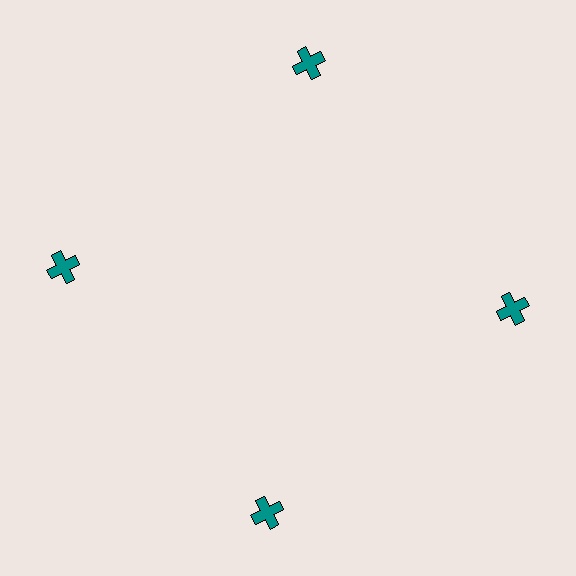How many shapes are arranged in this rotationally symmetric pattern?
There are 4 shapes, arranged in 4 groups of 1.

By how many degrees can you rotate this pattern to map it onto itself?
The pattern maps onto itself every 90 degrees of rotation.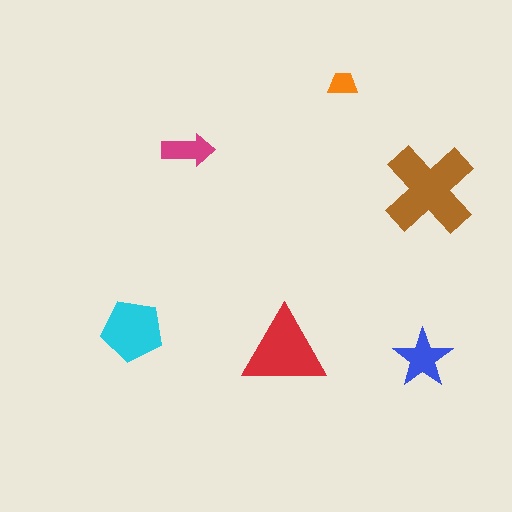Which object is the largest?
The brown cross.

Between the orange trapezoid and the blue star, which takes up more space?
The blue star.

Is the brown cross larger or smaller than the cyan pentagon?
Larger.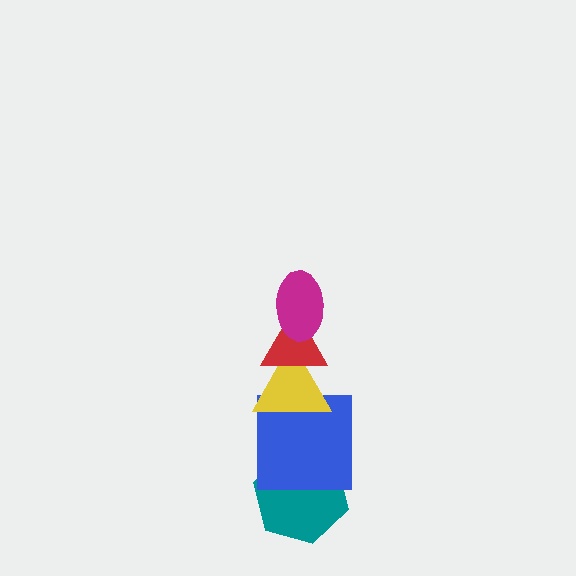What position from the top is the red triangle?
The red triangle is 2nd from the top.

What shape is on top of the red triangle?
The magenta ellipse is on top of the red triangle.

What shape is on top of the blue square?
The yellow triangle is on top of the blue square.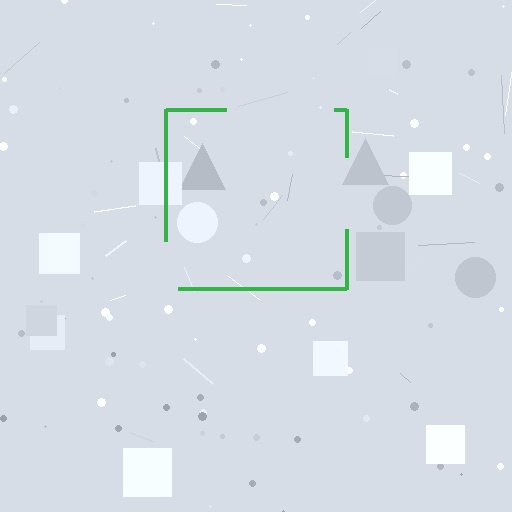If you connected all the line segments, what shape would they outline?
They would outline a square.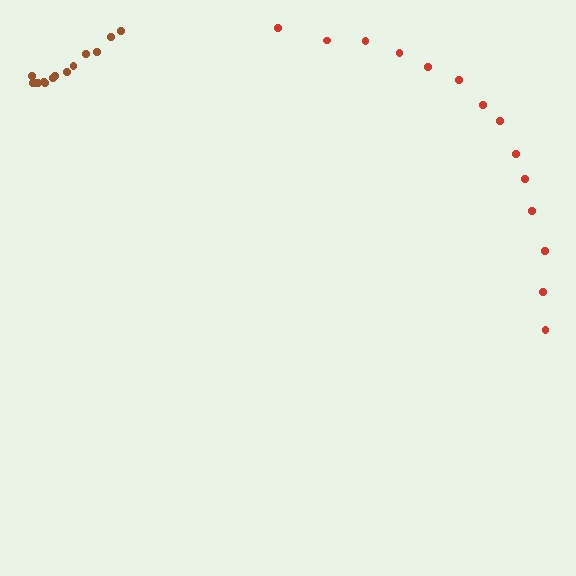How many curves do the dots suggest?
There are 2 distinct paths.